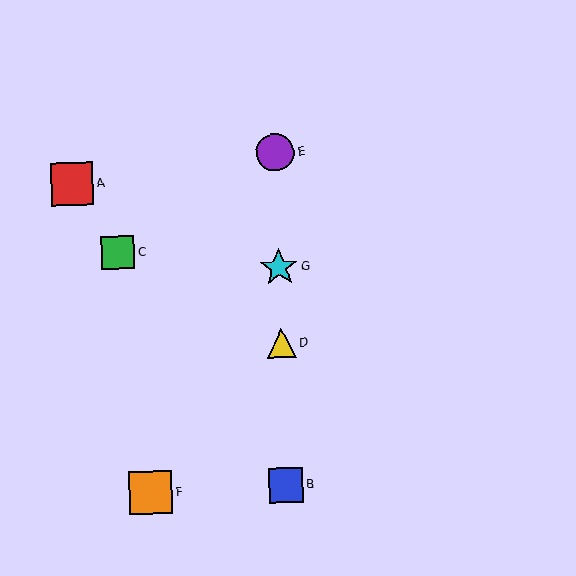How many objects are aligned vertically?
4 objects (B, D, E, G) are aligned vertically.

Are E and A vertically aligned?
No, E is at x≈275 and A is at x≈72.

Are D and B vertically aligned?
Yes, both are at x≈282.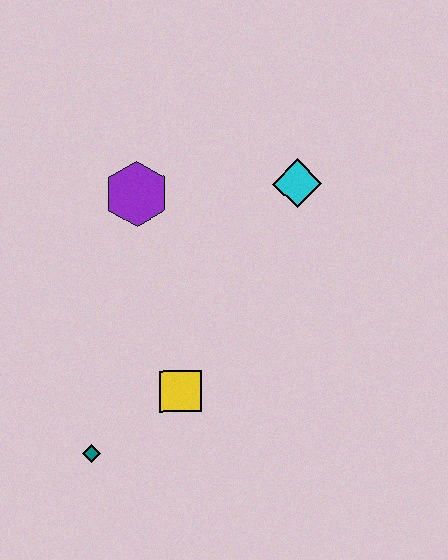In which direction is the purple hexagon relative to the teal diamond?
The purple hexagon is above the teal diamond.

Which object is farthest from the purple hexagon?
The teal diamond is farthest from the purple hexagon.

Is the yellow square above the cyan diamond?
No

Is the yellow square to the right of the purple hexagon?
Yes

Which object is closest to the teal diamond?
The yellow square is closest to the teal diamond.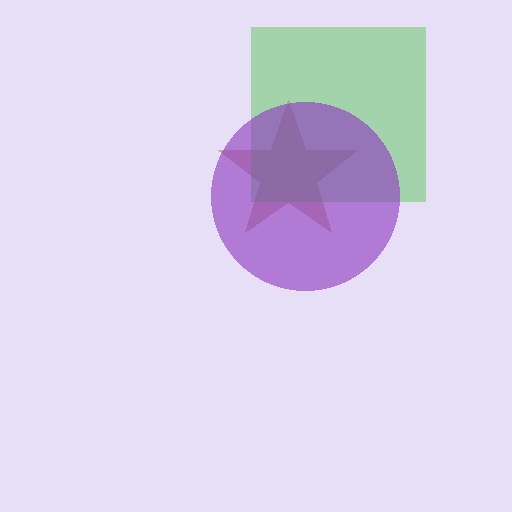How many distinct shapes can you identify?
There are 3 distinct shapes: a brown star, a green square, a purple circle.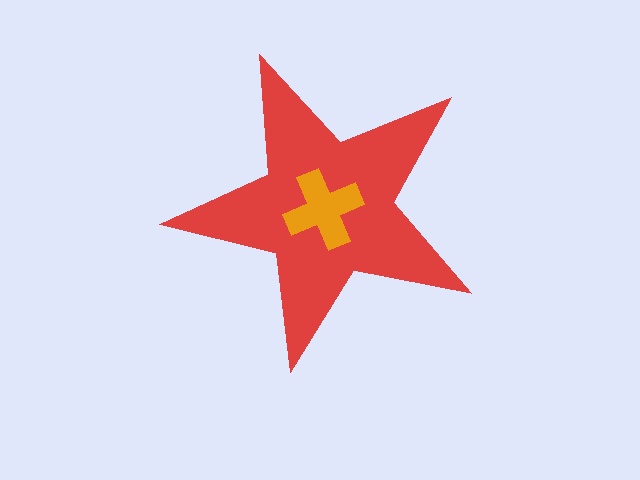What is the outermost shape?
The red star.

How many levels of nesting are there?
2.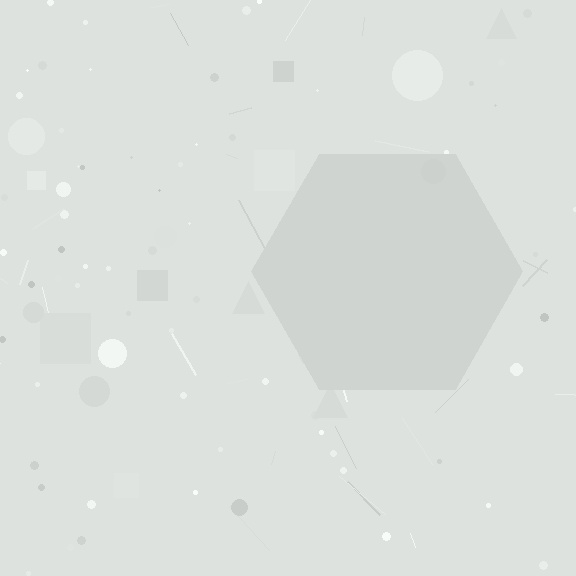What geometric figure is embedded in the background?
A hexagon is embedded in the background.